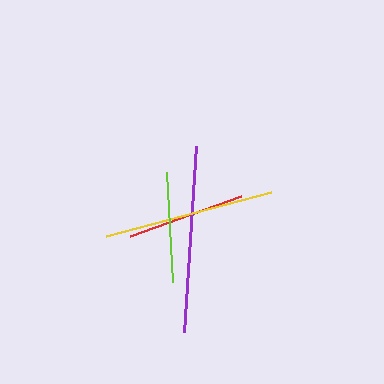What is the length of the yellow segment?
The yellow segment is approximately 170 pixels long.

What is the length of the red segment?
The red segment is approximately 118 pixels long.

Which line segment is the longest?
The purple line is the longest at approximately 186 pixels.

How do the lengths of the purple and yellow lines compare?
The purple and yellow lines are approximately the same length.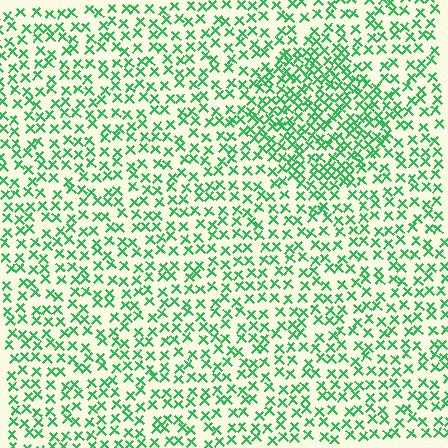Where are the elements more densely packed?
The elements are more densely packed inside the diamond boundary.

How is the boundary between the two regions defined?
The boundary is defined by a change in element density (approximately 1.7x ratio). All elements are the same color, size, and shape.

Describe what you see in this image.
The image contains small green elements arranged at two different densities. A diamond-shaped region is visible where the elements are more densely packed than the surrounding area.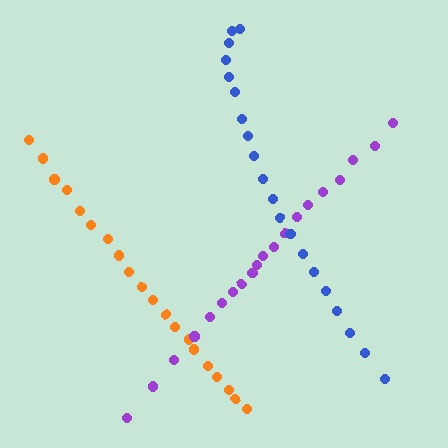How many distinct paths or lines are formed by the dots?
There are 3 distinct paths.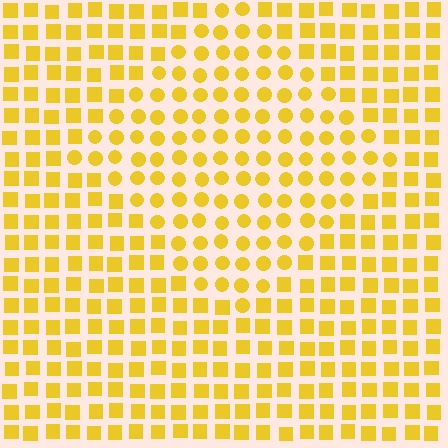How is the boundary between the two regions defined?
The boundary is defined by a change in element shape: circles inside vs. squares outside. All elements share the same color and spacing.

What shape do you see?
I see a diamond.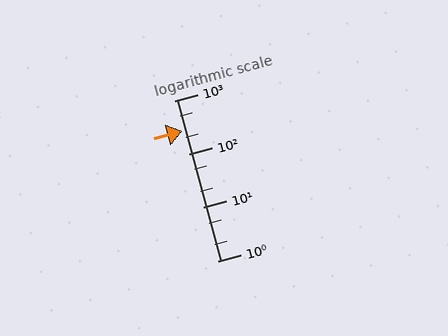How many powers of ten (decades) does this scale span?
The scale spans 3 decades, from 1 to 1000.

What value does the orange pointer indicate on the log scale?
The pointer indicates approximately 270.